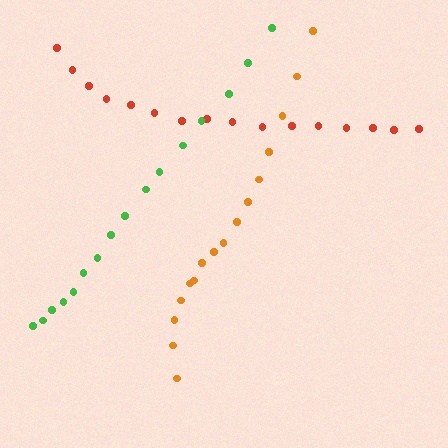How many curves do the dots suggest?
There are 3 distinct paths.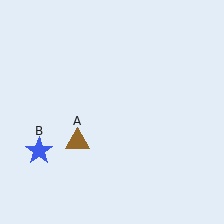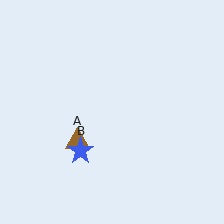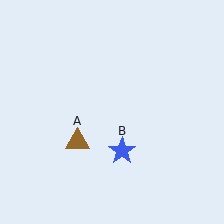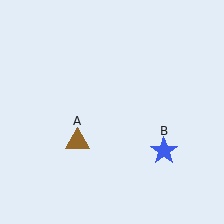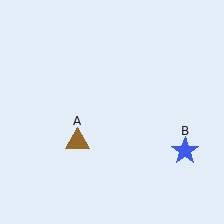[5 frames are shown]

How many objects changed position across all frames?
1 object changed position: blue star (object B).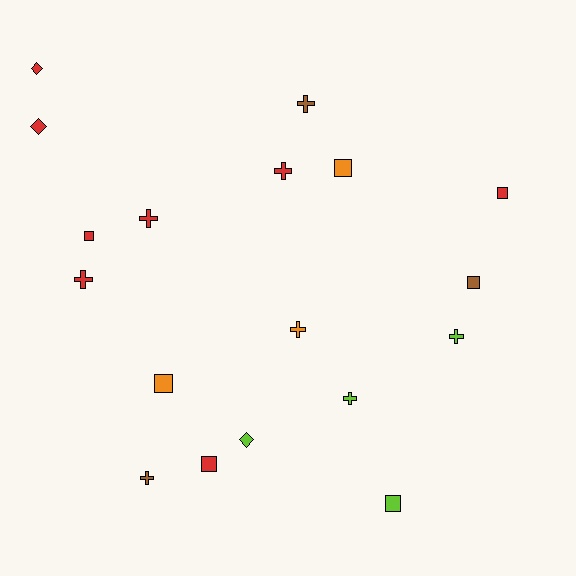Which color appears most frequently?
Red, with 8 objects.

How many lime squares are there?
There is 1 lime square.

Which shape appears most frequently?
Cross, with 8 objects.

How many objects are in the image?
There are 18 objects.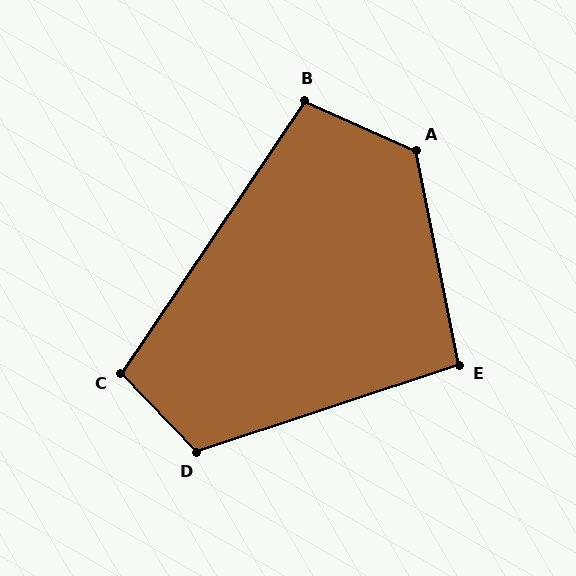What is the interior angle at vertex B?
Approximately 100 degrees (obtuse).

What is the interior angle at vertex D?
Approximately 116 degrees (obtuse).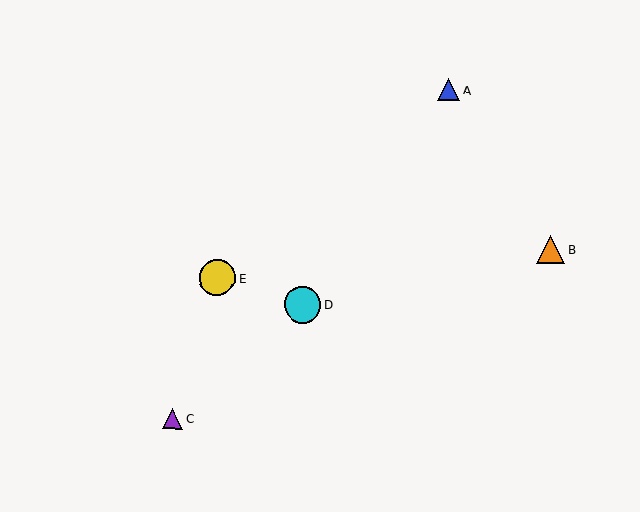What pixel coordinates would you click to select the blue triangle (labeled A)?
Click at (449, 90) to select the blue triangle A.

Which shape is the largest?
The cyan circle (labeled D) is the largest.